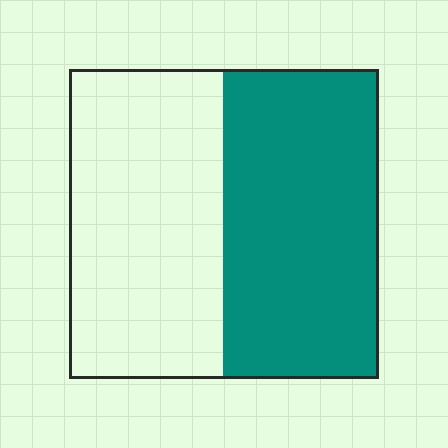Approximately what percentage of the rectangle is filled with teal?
Approximately 50%.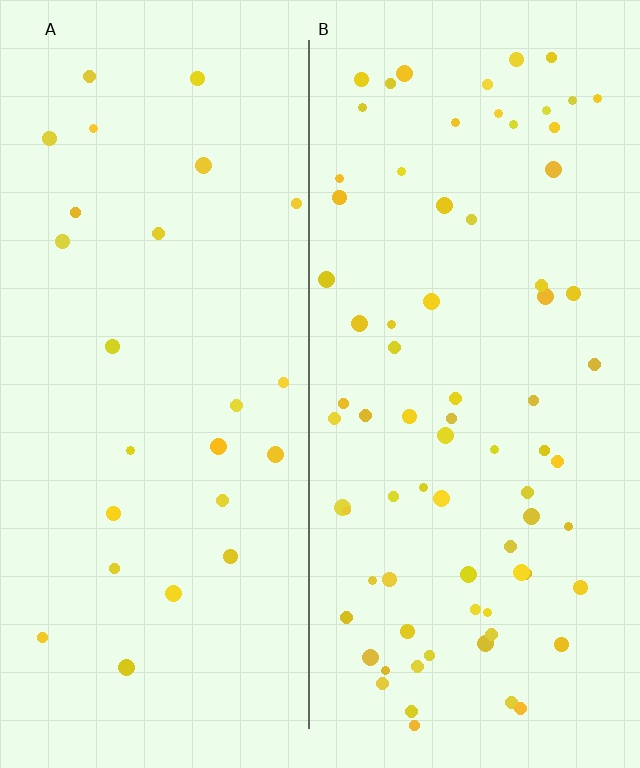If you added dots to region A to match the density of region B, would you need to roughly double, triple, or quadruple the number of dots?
Approximately triple.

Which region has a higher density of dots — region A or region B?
B (the right).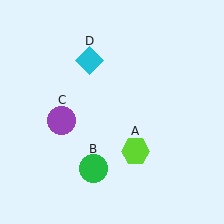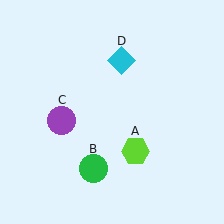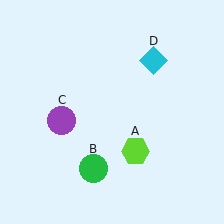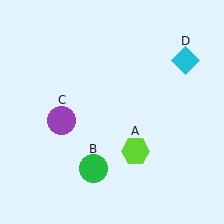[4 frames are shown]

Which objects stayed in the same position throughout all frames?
Lime hexagon (object A) and green circle (object B) and purple circle (object C) remained stationary.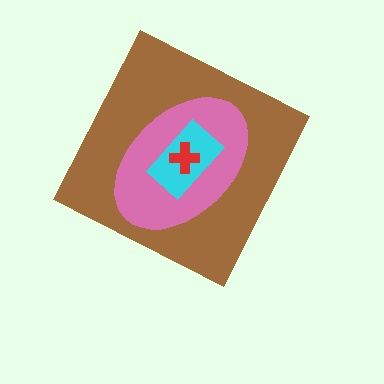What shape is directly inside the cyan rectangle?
The red cross.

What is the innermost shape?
The red cross.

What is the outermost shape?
The brown diamond.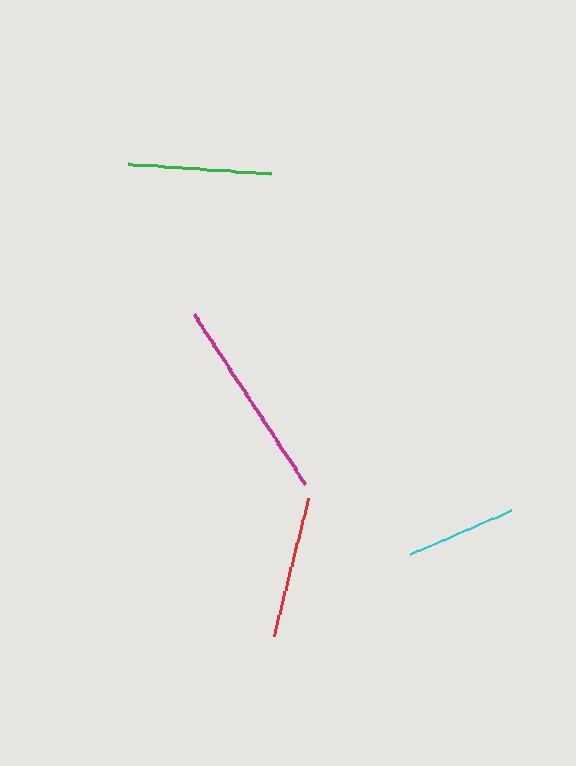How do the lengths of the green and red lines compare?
The green and red lines are approximately the same length.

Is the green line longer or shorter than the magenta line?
The magenta line is longer than the green line.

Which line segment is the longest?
The magenta line is the longest at approximately 203 pixels.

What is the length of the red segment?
The red segment is approximately 142 pixels long.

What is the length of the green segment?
The green segment is approximately 143 pixels long.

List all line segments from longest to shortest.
From longest to shortest: magenta, green, red, cyan.